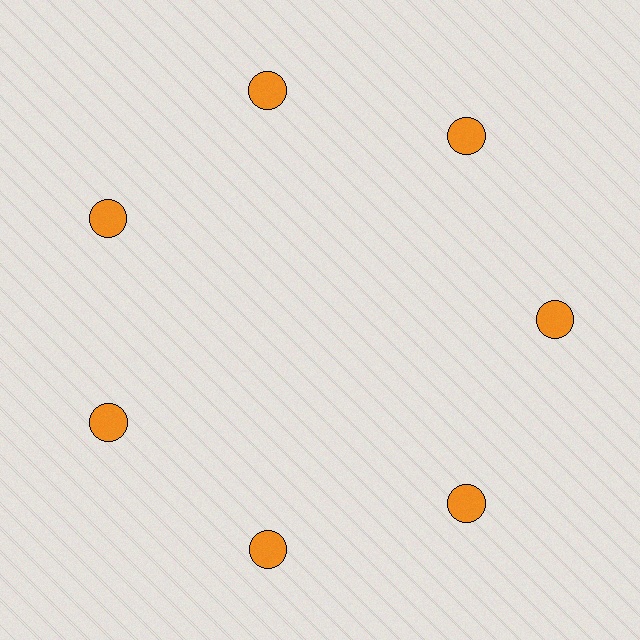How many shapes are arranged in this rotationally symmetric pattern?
There are 7 shapes, arranged in 7 groups of 1.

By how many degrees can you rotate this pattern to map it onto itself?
The pattern maps onto itself every 51 degrees of rotation.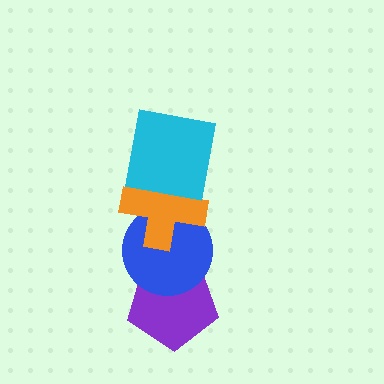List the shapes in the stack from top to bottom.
From top to bottom: the cyan square, the orange cross, the blue circle, the purple pentagon.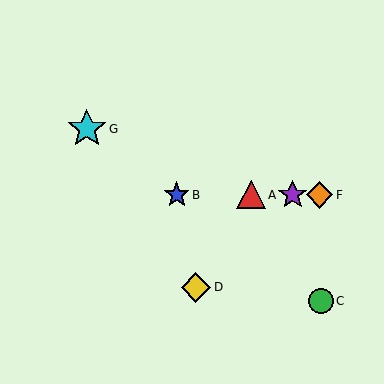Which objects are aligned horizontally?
Objects A, B, E, F are aligned horizontally.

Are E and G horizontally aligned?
No, E is at y≈195 and G is at y≈129.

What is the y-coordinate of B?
Object B is at y≈195.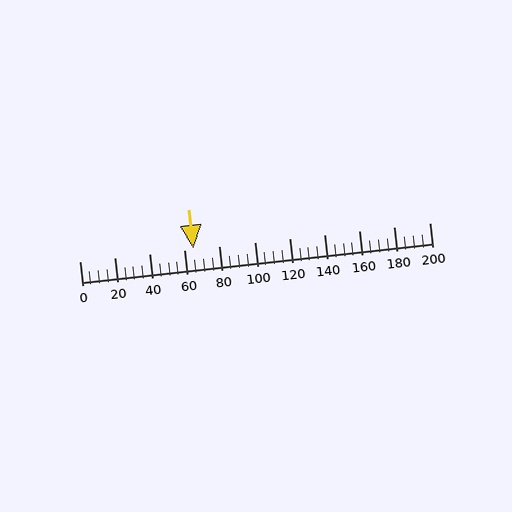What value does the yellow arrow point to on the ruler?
The yellow arrow points to approximately 65.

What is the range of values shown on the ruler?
The ruler shows values from 0 to 200.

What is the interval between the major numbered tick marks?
The major tick marks are spaced 20 units apart.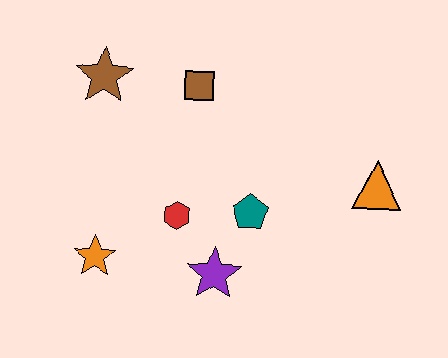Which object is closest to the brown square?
The brown star is closest to the brown square.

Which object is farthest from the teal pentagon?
The brown star is farthest from the teal pentagon.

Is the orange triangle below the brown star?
Yes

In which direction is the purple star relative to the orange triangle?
The purple star is to the left of the orange triangle.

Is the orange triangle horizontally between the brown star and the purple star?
No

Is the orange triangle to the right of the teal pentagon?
Yes